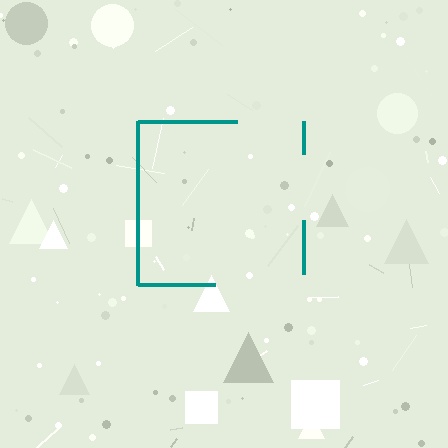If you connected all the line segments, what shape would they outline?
They would outline a square.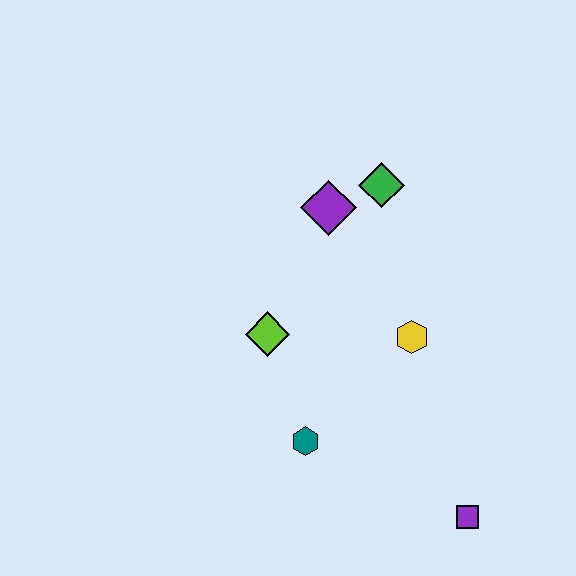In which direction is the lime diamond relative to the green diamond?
The lime diamond is below the green diamond.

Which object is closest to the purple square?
The teal hexagon is closest to the purple square.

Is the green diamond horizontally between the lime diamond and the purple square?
Yes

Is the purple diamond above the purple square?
Yes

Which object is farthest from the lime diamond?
The purple square is farthest from the lime diamond.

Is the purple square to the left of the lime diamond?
No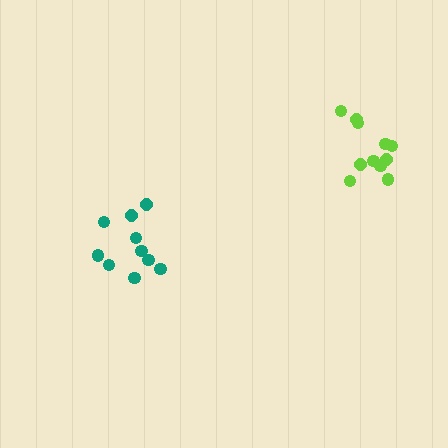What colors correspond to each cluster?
The clusters are colored: lime, teal.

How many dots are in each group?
Group 1: 11 dots, Group 2: 10 dots (21 total).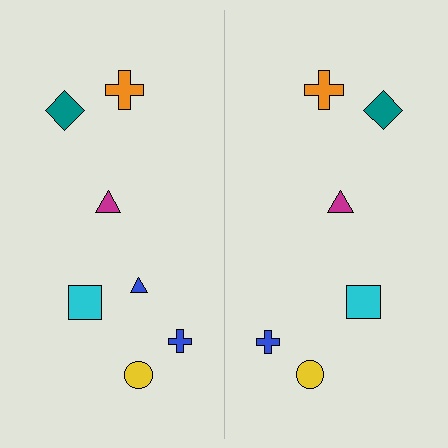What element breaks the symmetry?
A blue triangle is missing from the right side.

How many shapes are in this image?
There are 13 shapes in this image.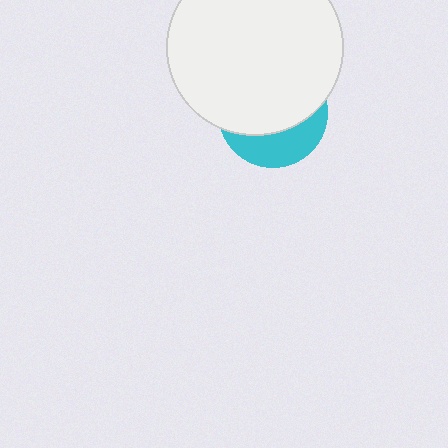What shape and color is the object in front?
The object in front is a white circle.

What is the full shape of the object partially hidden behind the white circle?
The partially hidden object is a cyan circle.